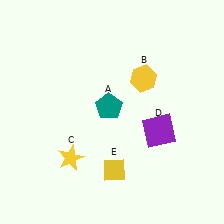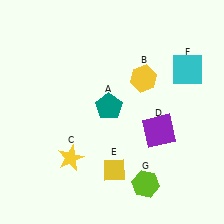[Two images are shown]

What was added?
A cyan square (F), a lime hexagon (G) were added in Image 2.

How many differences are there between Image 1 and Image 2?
There are 2 differences between the two images.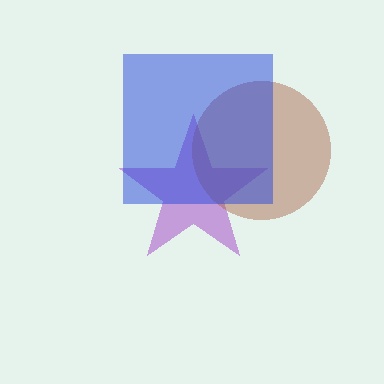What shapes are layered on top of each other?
The layered shapes are: a purple star, a brown circle, a blue square.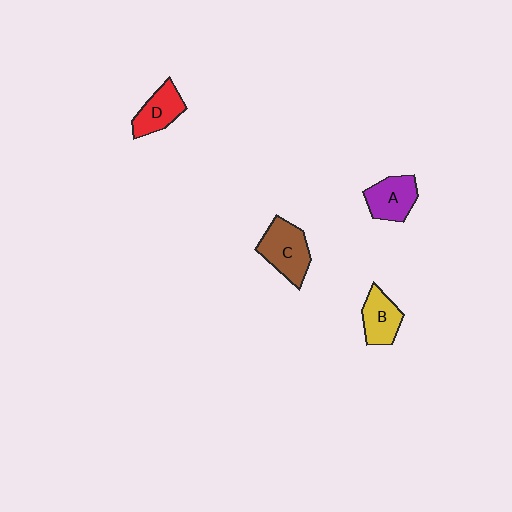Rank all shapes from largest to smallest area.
From largest to smallest: C (brown), A (purple), D (red), B (yellow).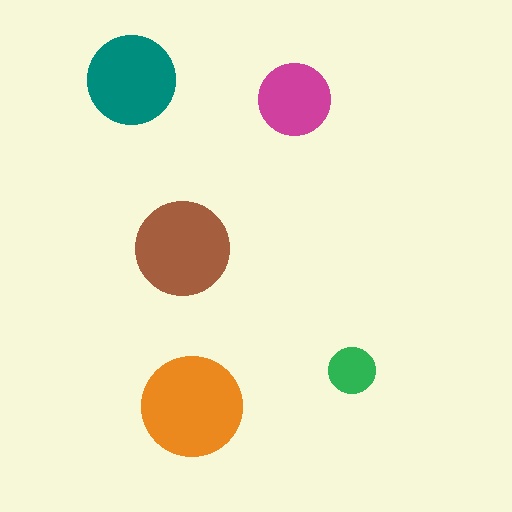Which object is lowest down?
The orange circle is bottommost.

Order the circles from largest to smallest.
the orange one, the brown one, the teal one, the magenta one, the green one.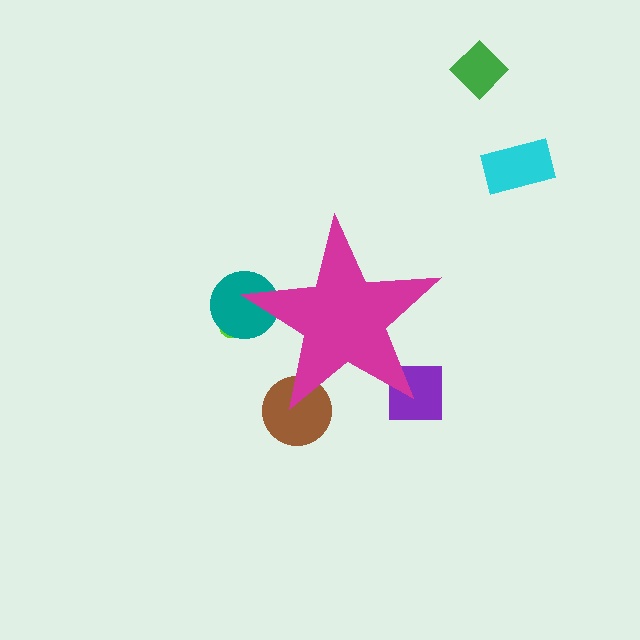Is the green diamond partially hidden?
No, the green diamond is fully visible.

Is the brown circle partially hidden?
Yes, the brown circle is partially hidden behind the magenta star.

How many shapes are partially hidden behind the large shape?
4 shapes are partially hidden.